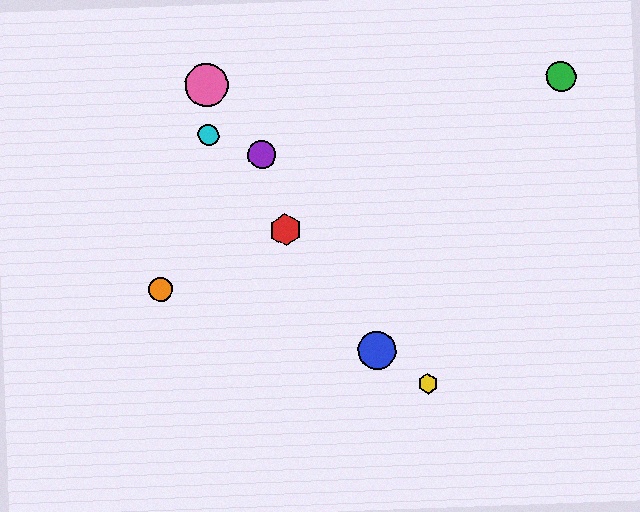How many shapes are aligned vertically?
2 shapes (the cyan circle, the pink circle) are aligned vertically.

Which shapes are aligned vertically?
The cyan circle, the pink circle are aligned vertically.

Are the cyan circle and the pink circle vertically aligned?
Yes, both are at x≈208.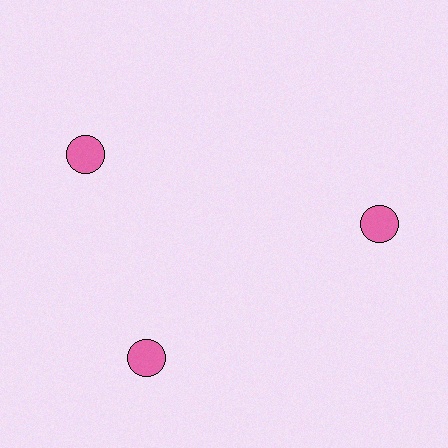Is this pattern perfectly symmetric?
No. The 3 pink circles are arranged in a ring, but one element near the 11 o'clock position is rotated out of alignment along the ring, breaking the 3-fold rotational symmetry.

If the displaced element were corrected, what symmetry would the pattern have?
It would have 3-fold rotational symmetry — the pattern would map onto itself every 120 degrees.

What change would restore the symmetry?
The symmetry would be restored by rotating it back into even spacing with its neighbors so that all 3 circles sit at equal angles and equal distance from the center.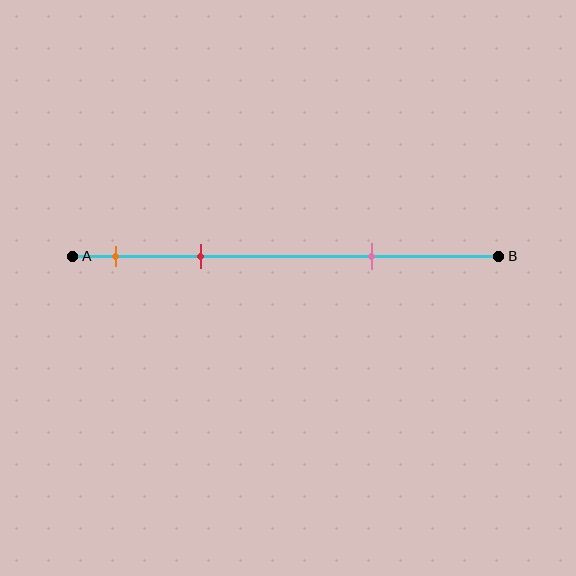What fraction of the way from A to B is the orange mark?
The orange mark is approximately 10% (0.1) of the way from A to B.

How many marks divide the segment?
There are 3 marks dividing the segment.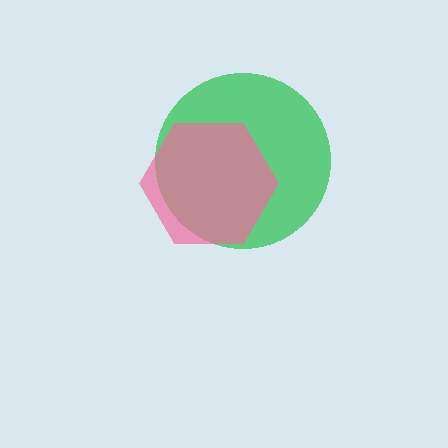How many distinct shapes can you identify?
There are 2 distinct shapes: a green circle, a pink hexagon.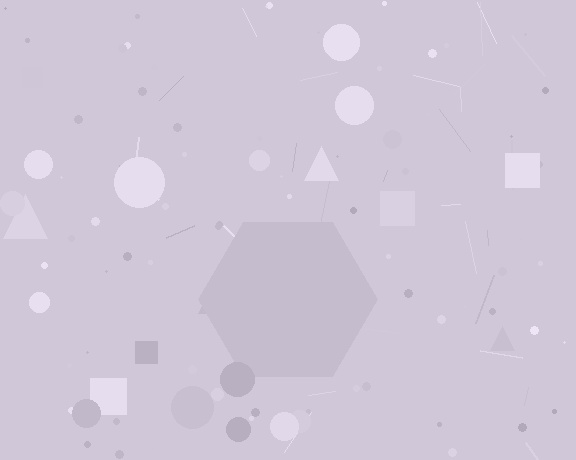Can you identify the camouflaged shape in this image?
The camouflaged shape is a hexagon.